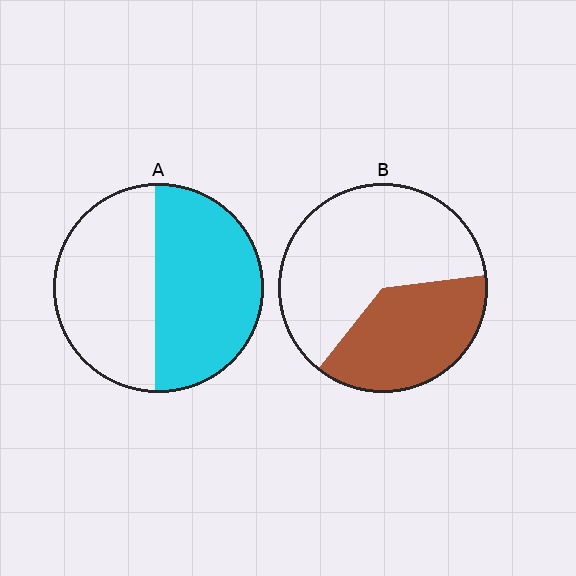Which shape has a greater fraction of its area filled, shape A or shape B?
Shape A.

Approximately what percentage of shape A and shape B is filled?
A is approximately 50% and B is approximately 40%.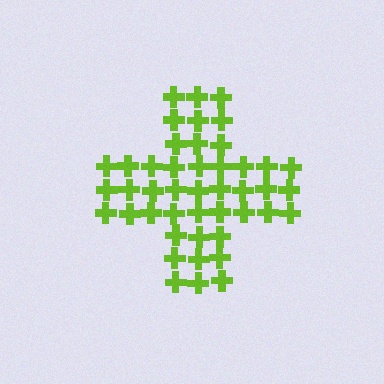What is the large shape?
The large shape is a cross.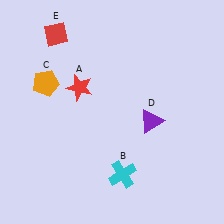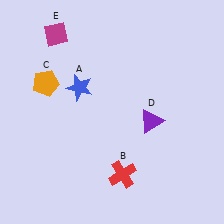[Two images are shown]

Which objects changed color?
A changed from red to blue. B changed from cyan to red. E changed from red to magenta.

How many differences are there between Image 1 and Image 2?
There are 3 differences between the two images.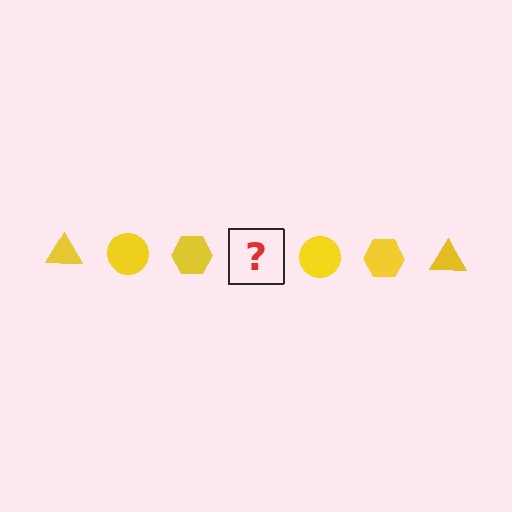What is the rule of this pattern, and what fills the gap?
The rule is that the pattern cycles through triangle, circle, hexagon shapes in yellow. The gap should be filled with a yellow triangle.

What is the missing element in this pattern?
The missing element is a yellow triangle.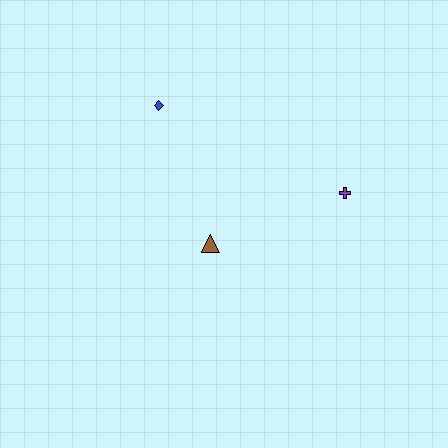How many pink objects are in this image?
There are no pink objects.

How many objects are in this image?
There are 3 objects.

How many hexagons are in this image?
There are no hexagons.